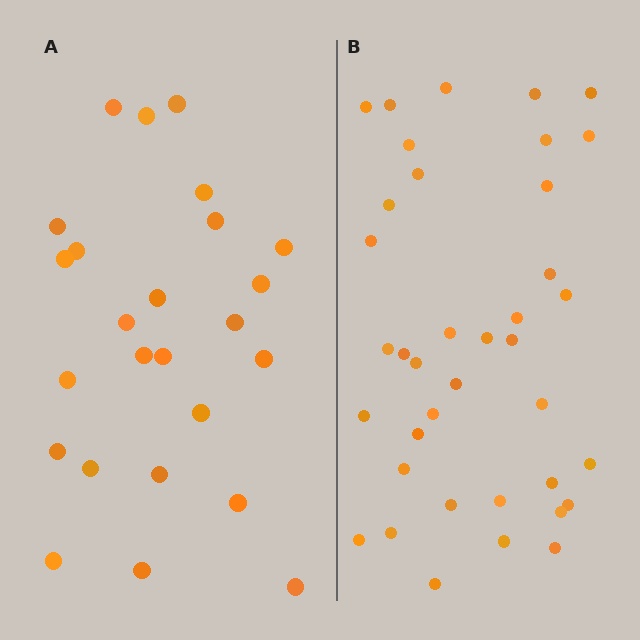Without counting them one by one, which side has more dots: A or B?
Region B (the right region) has more dots.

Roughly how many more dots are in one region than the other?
Region B has approximately 15 more dots than region A.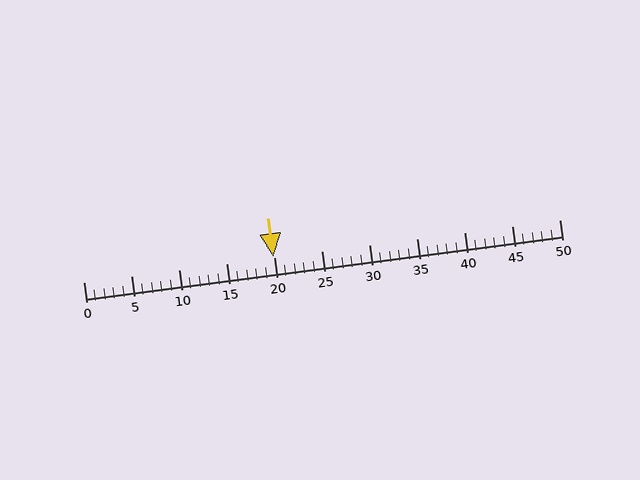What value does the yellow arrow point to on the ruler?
The yellow arrow points to approximately 20.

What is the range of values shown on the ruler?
The ruler shows values from 0 to 50.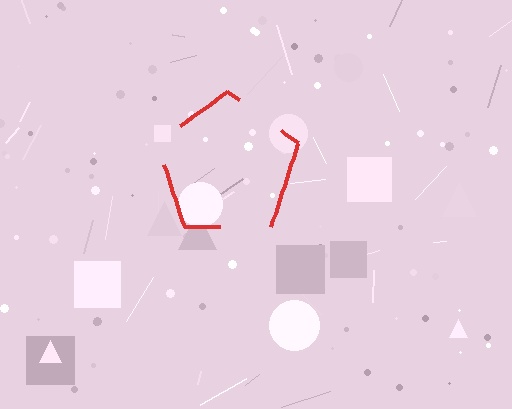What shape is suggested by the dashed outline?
The dashed outline suggests a pentagon.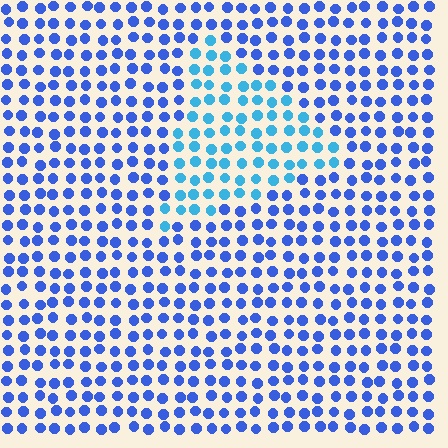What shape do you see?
I see a triangle.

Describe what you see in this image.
The image is filled with small blue elements in a uniform arrangement. A triangle-shaped region is visible where the elements are tinted to a slightly different hue, forming a subtle color boundary.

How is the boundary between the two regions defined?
The boundary is defined purely by a slight shift in hue (about 31 degrees). Spacing, size, and orientation are identical on both sides.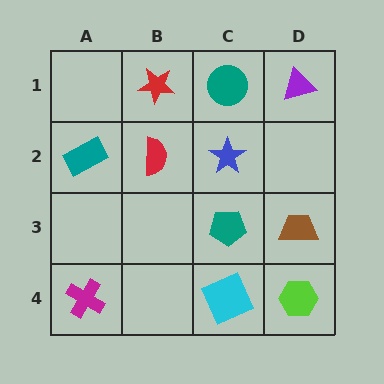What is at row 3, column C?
A teal pentagon.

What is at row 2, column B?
A red semicircle.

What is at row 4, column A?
A magenta cross.